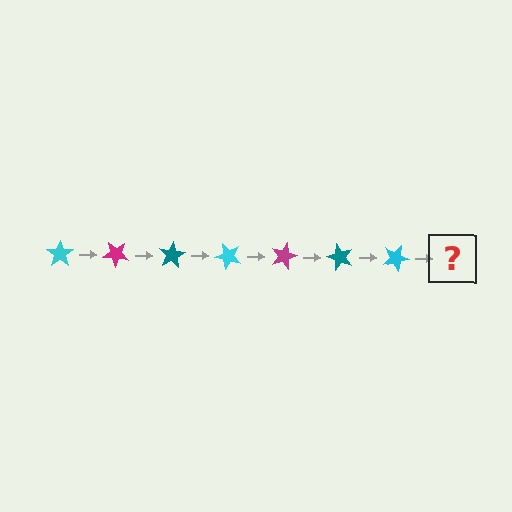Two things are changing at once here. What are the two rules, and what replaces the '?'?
The two rules are that it rotates 40 degrees each step and the color cycles through cyan, magenta, and teal. The '?' should be a magenta star, rotated 280 degrees from the start.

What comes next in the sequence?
The next element should be a magenta star, rotated 280 degrees from the start.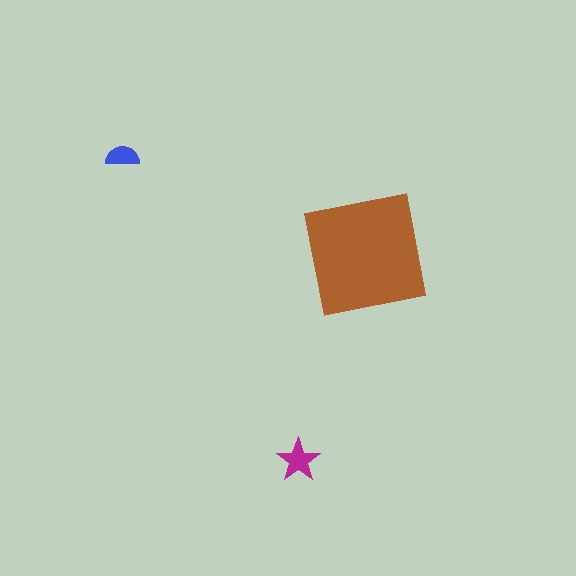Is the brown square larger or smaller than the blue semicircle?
Larger.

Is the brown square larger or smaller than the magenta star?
Larger.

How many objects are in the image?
There are 3 objects in the image.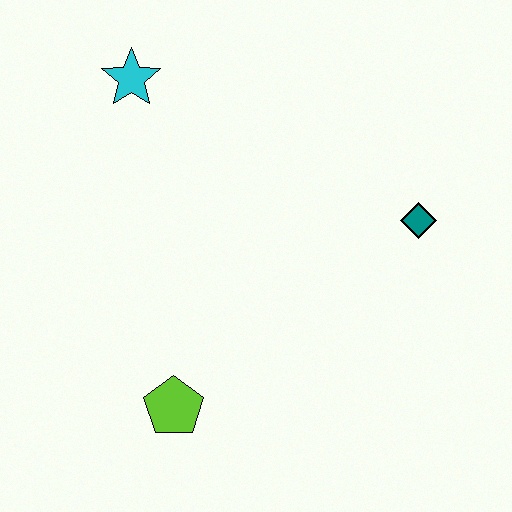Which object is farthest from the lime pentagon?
The cyan star is farthest from the lime pentagon.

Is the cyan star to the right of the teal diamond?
No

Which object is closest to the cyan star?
The teal diamond is closest to the cyan star.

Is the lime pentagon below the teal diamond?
Yes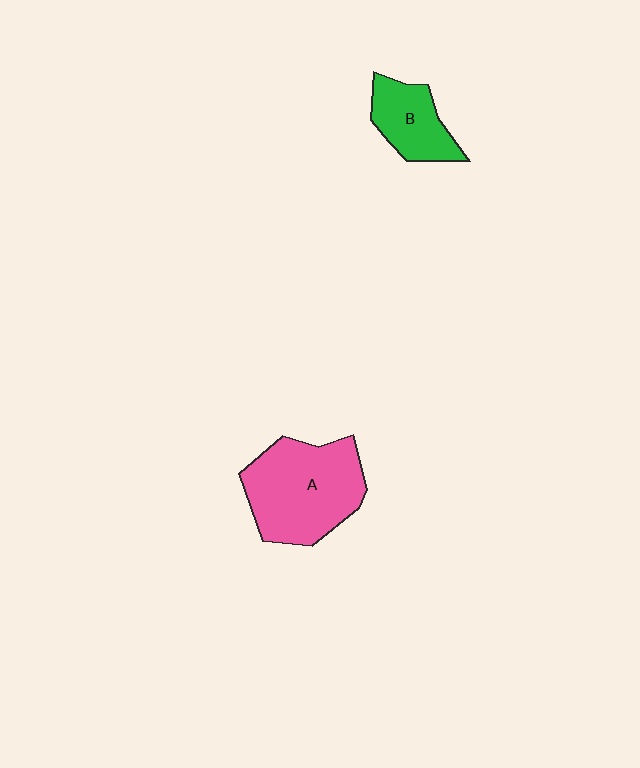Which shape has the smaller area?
Shape B (green).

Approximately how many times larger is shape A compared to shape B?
Approximately 2.0 times.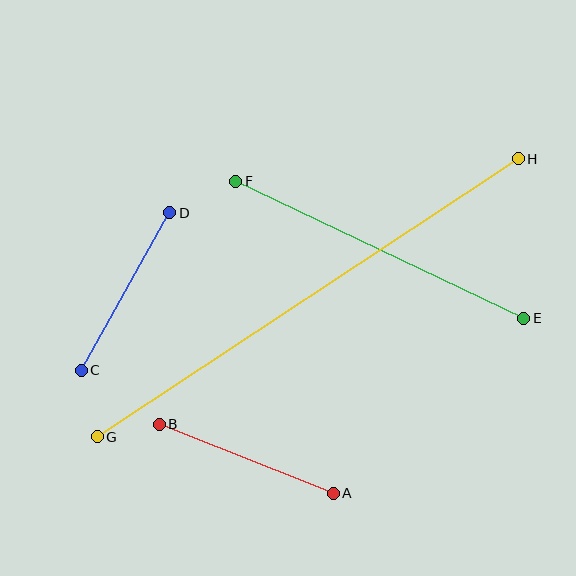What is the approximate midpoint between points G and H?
The midpoint is at approximately (308, 298) pixels.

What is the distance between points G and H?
The distance is approximately 504 pixels.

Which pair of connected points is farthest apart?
Points G and H are farthest apart.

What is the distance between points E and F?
The distance is approximately 319 pixels.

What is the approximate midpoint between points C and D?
The midpoint is at approximately (125, 292) pixels.